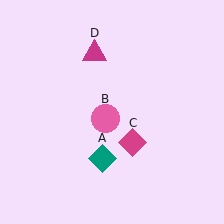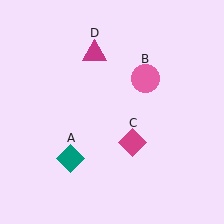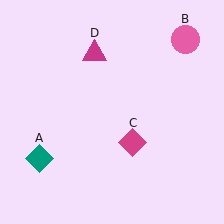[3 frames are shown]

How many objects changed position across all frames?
2 objects changed position: teal diamond (object A), pink circle (object B).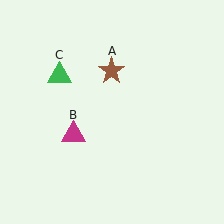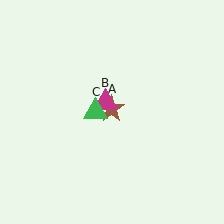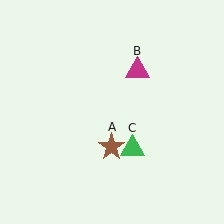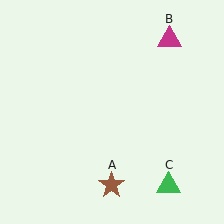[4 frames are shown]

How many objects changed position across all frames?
3 objects changed position: brown star (object A), magenta triangle (object B), green triangle (object C).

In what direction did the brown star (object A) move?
The brown star (object A) moved down.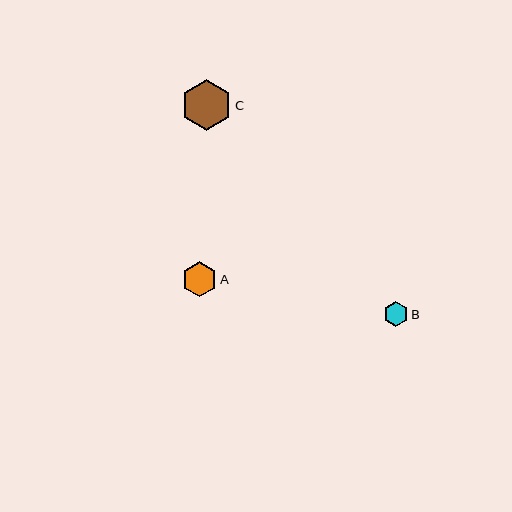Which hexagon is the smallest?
Hexagon B is the smallest with a size of approximately 25 pixels.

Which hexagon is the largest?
Hexagon C is the largest with a size of approximately 51 pixels.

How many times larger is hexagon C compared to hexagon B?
Hexagon C is approximately 2.0 times the size of hexagon B.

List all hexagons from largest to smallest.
From largest to smallest: C, A, B.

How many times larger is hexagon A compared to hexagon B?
Hexagon A is approximately 1.4 times the size of hexagon B.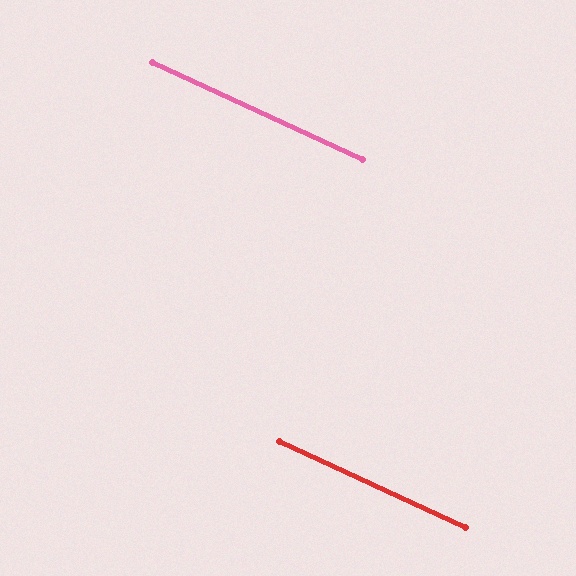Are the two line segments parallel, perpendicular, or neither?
Parallel — their directions differ by only 0.0°.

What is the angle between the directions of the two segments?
Approximately 0 degrees.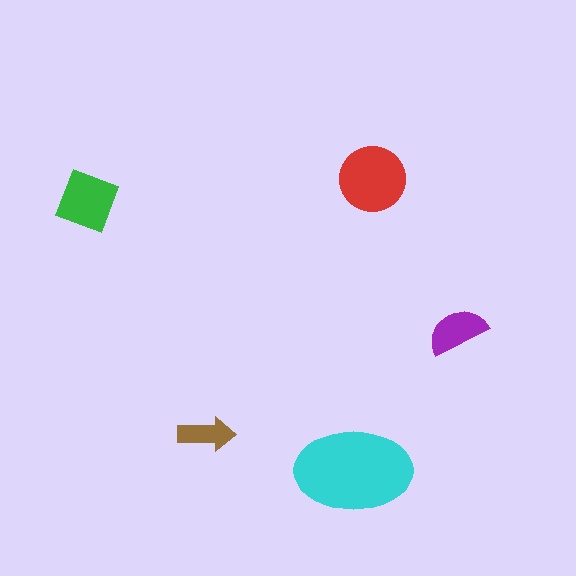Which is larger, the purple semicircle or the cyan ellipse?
The cyan ellipse.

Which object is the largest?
The cyan ellipse.